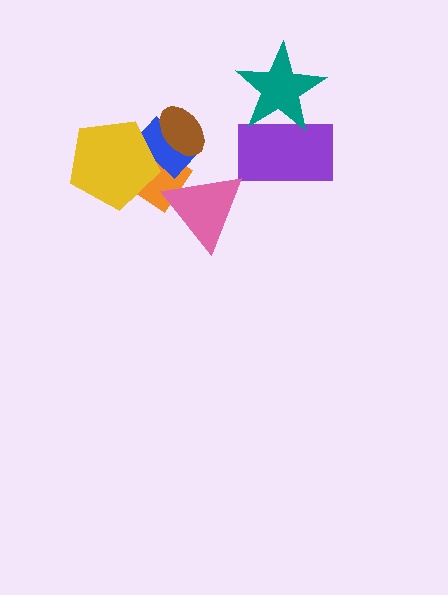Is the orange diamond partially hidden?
Yes, it is partially covered by another shape.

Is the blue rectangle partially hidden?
Yes, it is partially covered by another shape.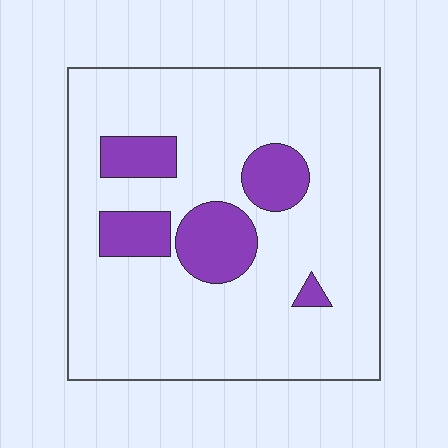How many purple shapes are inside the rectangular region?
5.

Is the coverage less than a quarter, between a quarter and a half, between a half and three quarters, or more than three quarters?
Less than a quarter.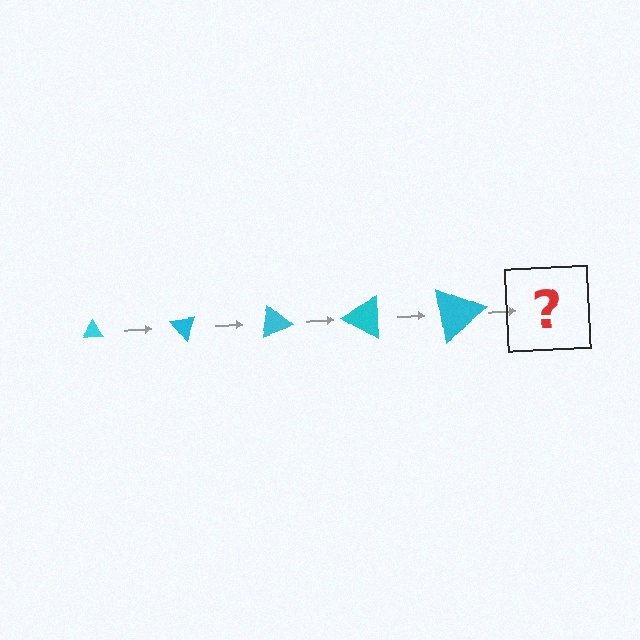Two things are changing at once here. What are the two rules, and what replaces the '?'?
The two rules are that the triangle grows larger each step and it rotates 50 degrees each step. The '?' should be a triangle, larger than the previous one and rotated 250 degrees from the start.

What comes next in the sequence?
The next element should be a triangle, larger than the previous one and rotated 250 degrees from the start.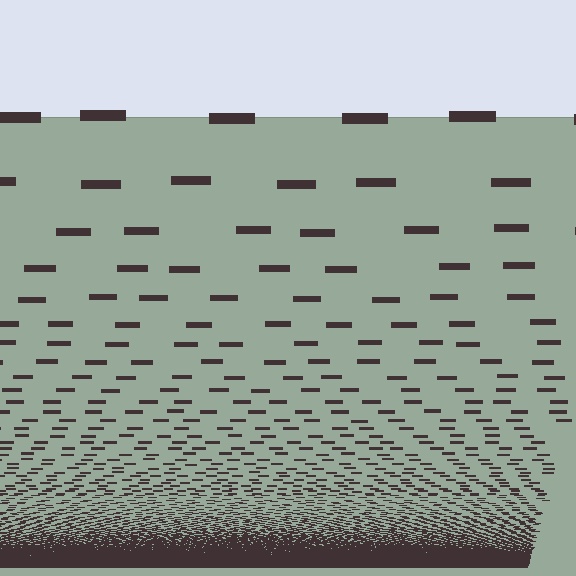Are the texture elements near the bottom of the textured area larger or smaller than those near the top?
Smaller. The gradient is inverted — elements near the bottom are smaller and denser.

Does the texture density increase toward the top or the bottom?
Density increases toward the bottom.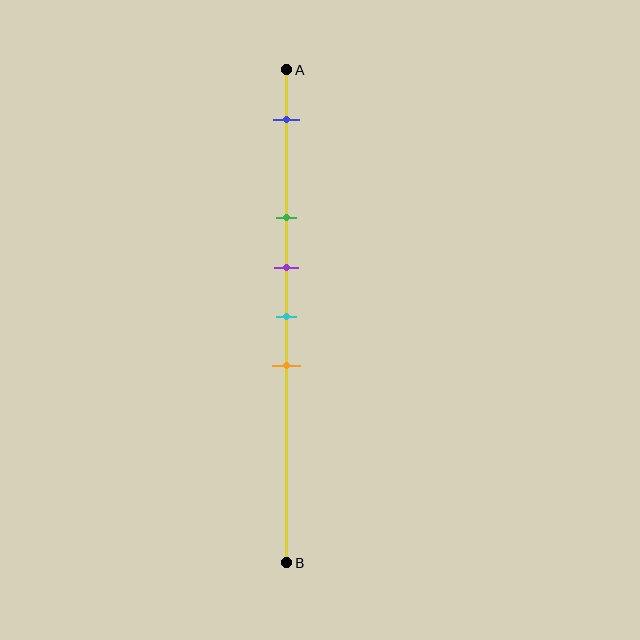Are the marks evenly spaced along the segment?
No, the marks are not evenly spaced.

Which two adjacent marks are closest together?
The purple and cyan marks are the closest adjacent pair.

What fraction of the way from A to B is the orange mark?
The orange mark is approximately 60% (0.6) of the way from A to B.